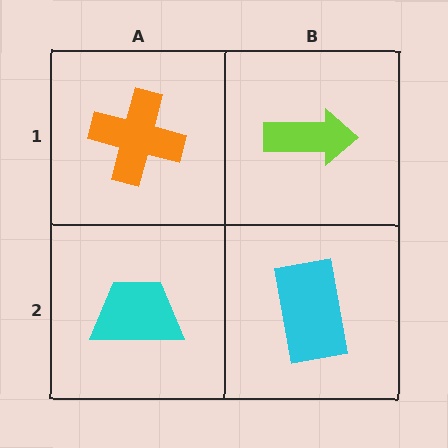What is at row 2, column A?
A cyan trapezoid.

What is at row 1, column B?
A lime arrow.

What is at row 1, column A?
An orange cross.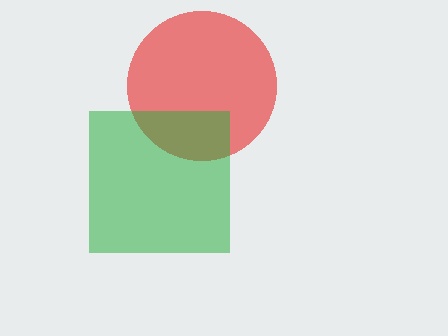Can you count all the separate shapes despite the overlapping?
Yes, there are 2 separate shapes.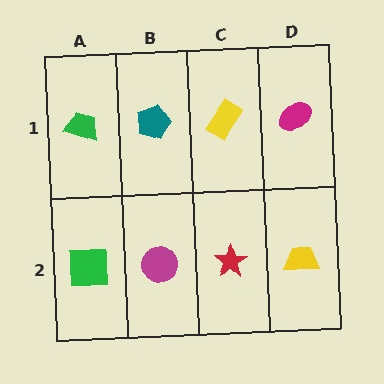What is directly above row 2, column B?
A teal pentagon.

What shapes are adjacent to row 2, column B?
A teal pentagon (row 1, column B), a green square (row 2, column A), a red star (row 2, column C).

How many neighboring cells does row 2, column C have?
3.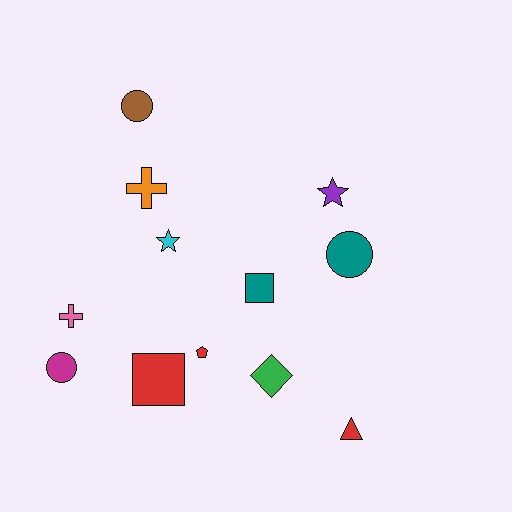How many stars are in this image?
There are 2 stars.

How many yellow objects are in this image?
There are no yellow objects.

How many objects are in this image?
There are 12 objects.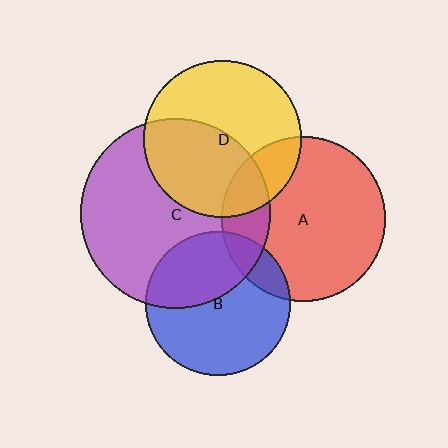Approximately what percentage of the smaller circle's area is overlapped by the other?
Approximately 45%.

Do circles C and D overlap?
Yes.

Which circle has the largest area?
Circle C (purple).